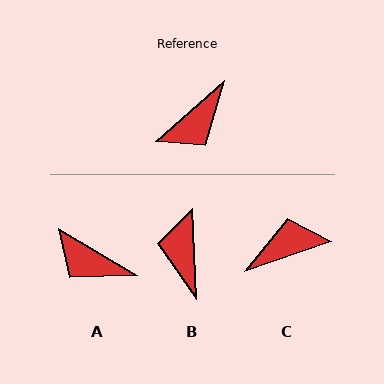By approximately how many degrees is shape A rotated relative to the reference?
Approximately 72 degrees clockwise.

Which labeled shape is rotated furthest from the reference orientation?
C, about 158 degrees away.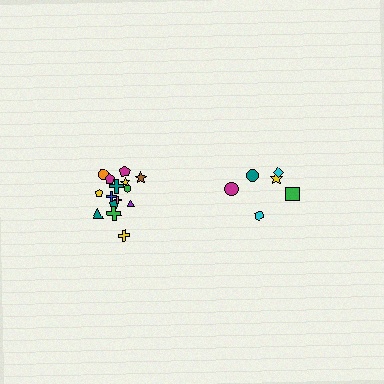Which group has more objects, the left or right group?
The left group.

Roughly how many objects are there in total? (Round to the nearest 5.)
Roughly 20 objects in total.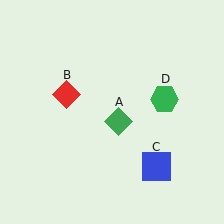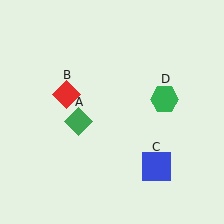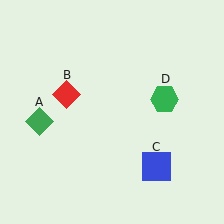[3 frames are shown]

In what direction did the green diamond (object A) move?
The green diamond (object A) moved left.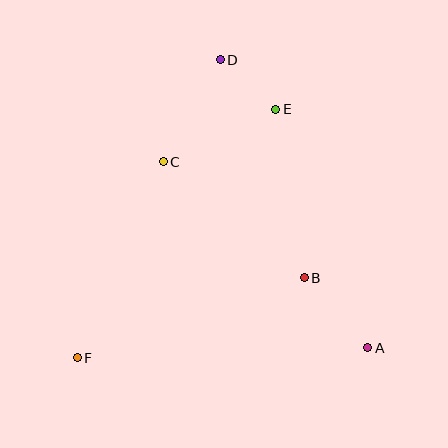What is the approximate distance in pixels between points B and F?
The distance between B and F is approximately 241 pixels.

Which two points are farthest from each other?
Points D and F are farthest from each other.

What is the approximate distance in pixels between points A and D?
The distance between A and D is approximately 324 pixels.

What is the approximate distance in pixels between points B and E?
The distance between B and E is approximately 171 pixels.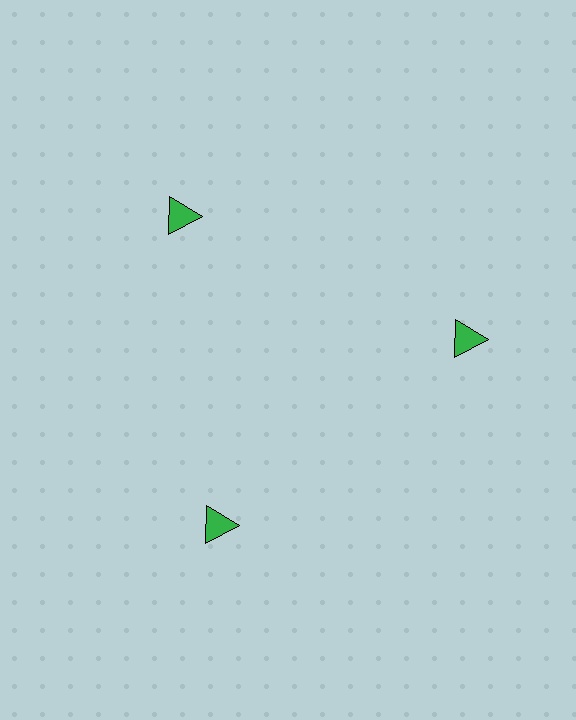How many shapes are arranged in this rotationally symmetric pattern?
There are 3 shapes, arranged in 3 groups of 1.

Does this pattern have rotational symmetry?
Yes, this pattern has 3-fold rotational symmetry. It looks the same after rotating 120 degrees around the center.